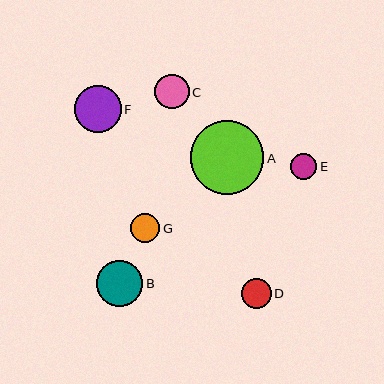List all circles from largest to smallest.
From largest to smallest: A, F, B, C, D, G, E.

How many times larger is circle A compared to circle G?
Circle A is approximately 2.5 times the size of circle G.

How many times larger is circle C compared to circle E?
Circle C is approximately 1.3 times the size of circle E.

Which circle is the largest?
Circle A is the largest with a size of approximately 74 pixels.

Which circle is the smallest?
Circle E is the smallest with a size of approximately 26 pixels.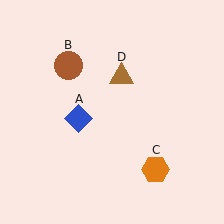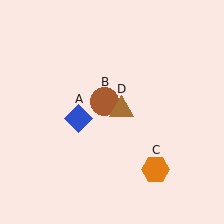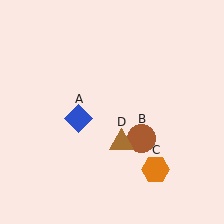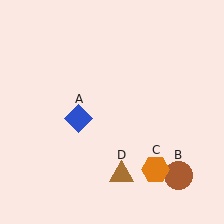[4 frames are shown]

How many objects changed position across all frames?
2 objects changed position: brown circle (object B), brown triangle (object D).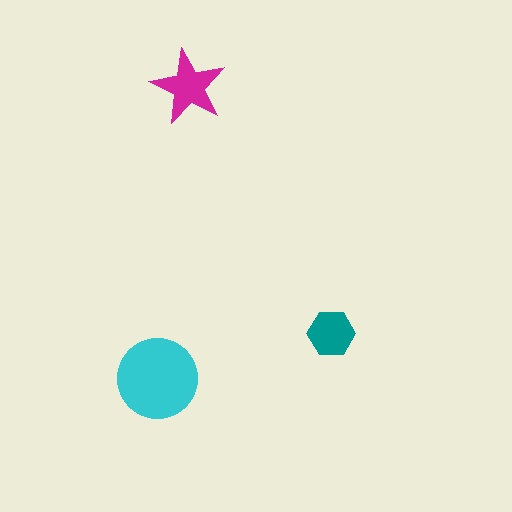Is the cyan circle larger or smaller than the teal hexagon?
Larger.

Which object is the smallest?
The teal hexagon.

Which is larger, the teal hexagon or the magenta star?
The magenta star.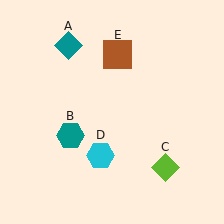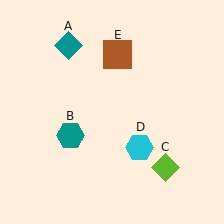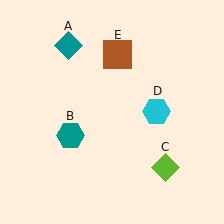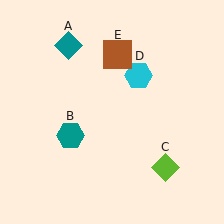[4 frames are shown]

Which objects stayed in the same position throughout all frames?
Teal diamond (object A) and teal hexagon (object B) and lime diamond (object C) and brown square (object E) remained stationary.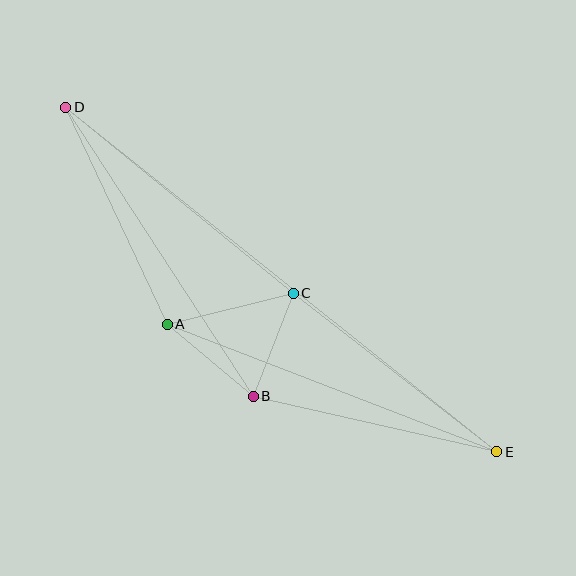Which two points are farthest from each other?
Points D and E are farthest from each other.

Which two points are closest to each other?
Points B and C are closest to each other.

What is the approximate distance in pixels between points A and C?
The distance between A and C is approximately 130 pixels.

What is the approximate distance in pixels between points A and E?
The distance between A and E is approximately 353 pixels.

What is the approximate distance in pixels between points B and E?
The distance between B and E is approximately 250 pixels.